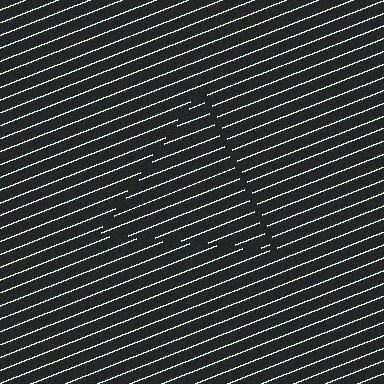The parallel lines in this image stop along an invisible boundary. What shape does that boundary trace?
An illusory triangle. The interior of the shape contains the same grating, shifted by half a period — the contour is defined by the phase discontinuity where line-ends from the inner and outer gratings abut.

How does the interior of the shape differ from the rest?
The interior of the shape contains the same grating, shifted by half a period — the contour is defined by the phase discontinuity where line-ends from the inner and outer gratings abut.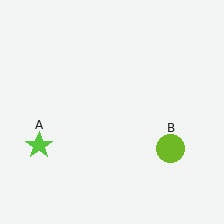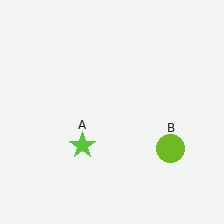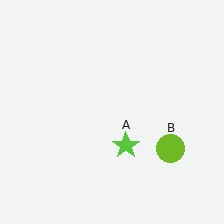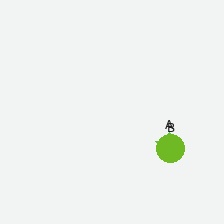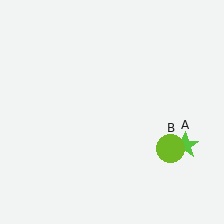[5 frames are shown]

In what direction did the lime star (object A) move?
The lime star (object A) moved right.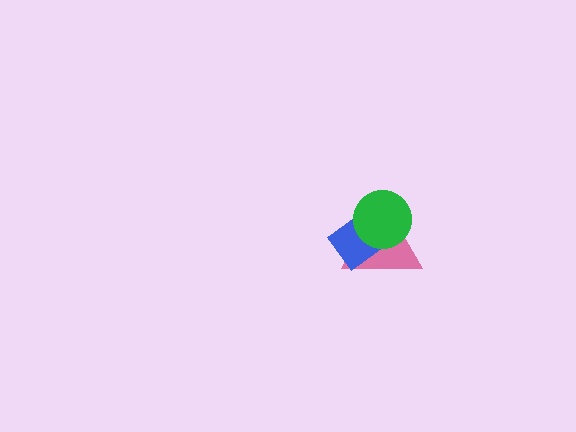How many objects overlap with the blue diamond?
2 objects overlap with the blue diamond.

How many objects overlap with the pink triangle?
2 objects overlap with the pink triangle.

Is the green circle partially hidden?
No, no other shape covers it.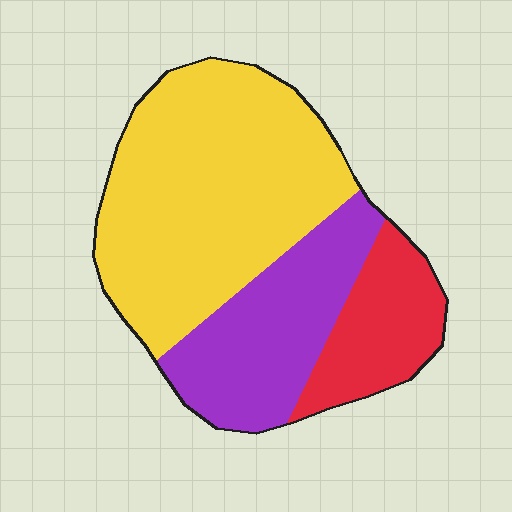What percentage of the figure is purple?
Purple takes up about one quarter (1/4) of the figure.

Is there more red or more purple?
Purple.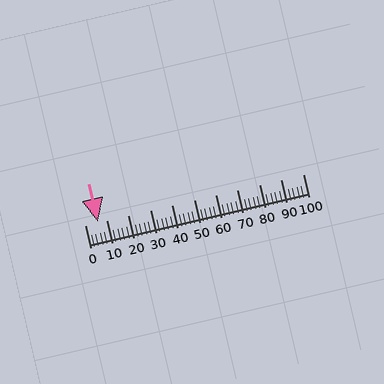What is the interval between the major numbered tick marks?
The major tick marks are spaced 10 units apart.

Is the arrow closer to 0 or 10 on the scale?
The arrow is closer to 10.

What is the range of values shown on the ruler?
The ruler shows values from 0 to 100.